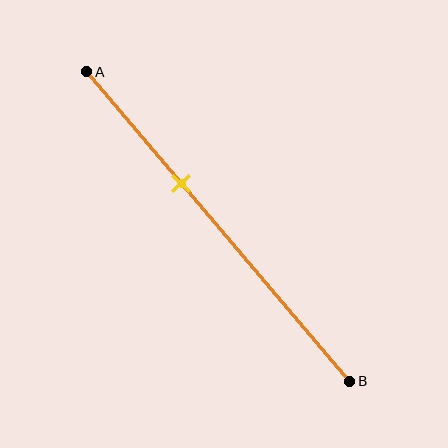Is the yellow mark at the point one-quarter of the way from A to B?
No, the mark is at about 35% from A, not at the 25% one-quarter point.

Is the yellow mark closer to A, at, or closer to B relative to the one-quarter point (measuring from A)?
The yellow mark is closer to point B than the one-quarter point of segment AB.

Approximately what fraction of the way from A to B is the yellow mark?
The yellow mark is approximately 35% of the way from A to B.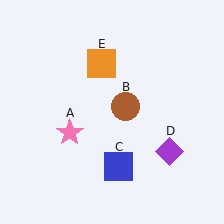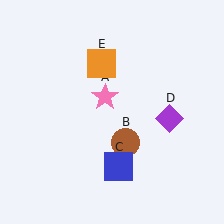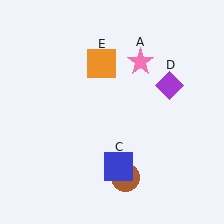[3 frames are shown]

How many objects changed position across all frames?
3 objects changed position: pink star (object A), brown circle (object B), purple diamond (object D).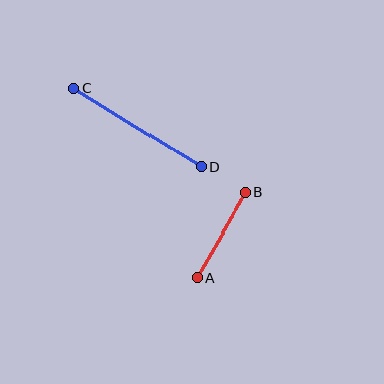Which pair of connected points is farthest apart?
Points C and D are farthest apart.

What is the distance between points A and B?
The distance is approximately 98 pixels.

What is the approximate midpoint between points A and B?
The midpoint is at approximately (221, 235) pixels.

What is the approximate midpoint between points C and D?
The midpoint is at approximately (137, 128) pixels.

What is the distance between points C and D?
The distance is approximately 149 pixels.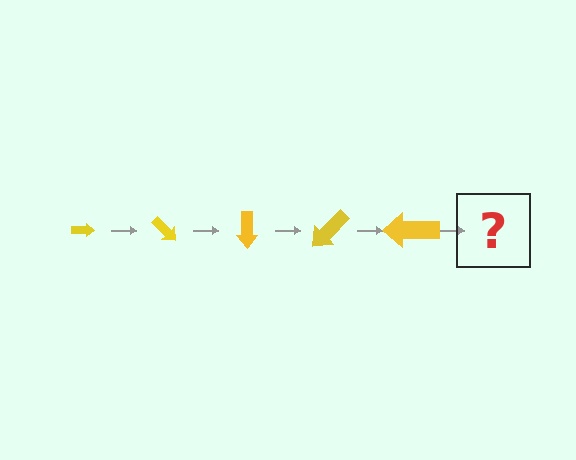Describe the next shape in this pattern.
It should be an arrow, larger than the previous one and rotated 225 degrees from the start.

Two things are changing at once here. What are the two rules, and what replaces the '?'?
The two rules are that the arrow grows larger each step and it rotates 45 degrees each step. The '?' should be an arrow, larger than the previous one and rotated 225 degrees from the start.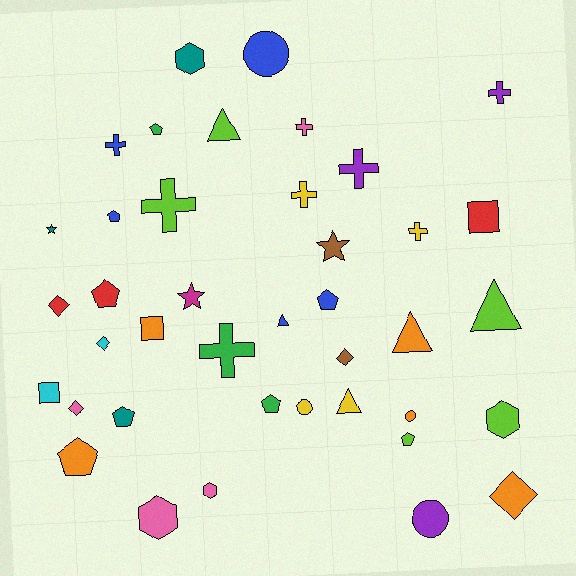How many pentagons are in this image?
There are 8 pentagons.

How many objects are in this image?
There are 40 objects.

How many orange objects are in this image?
There are 5 orange objects.